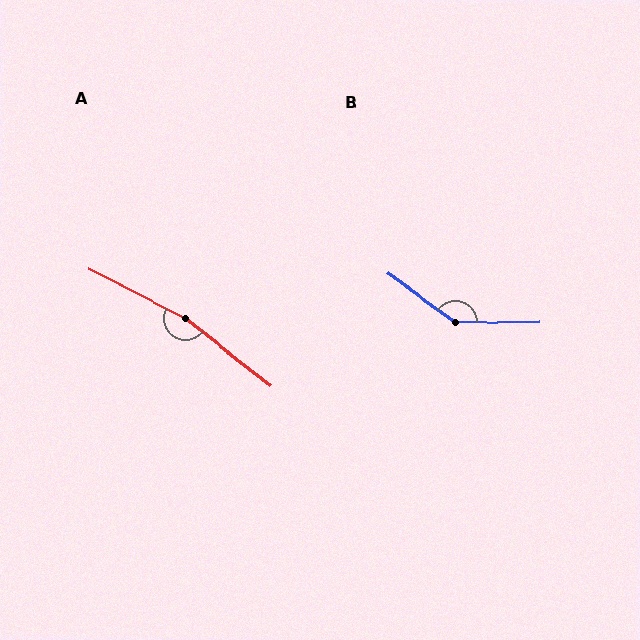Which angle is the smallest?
B, at approximately 144 degrees.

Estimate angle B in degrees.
Approximately 144 degrees.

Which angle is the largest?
A, at approximately 169 degrees.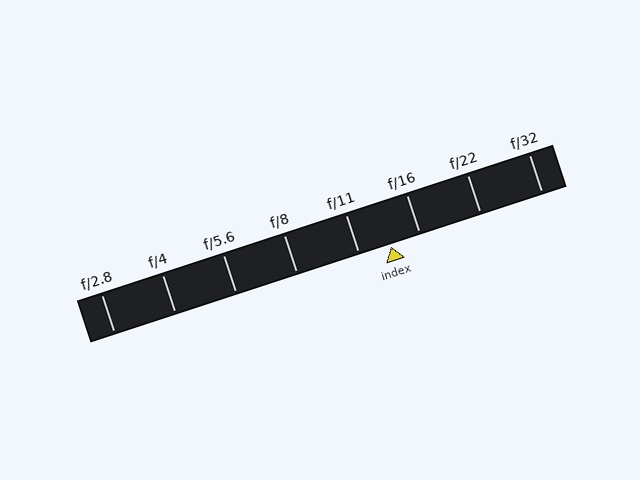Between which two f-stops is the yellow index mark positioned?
The index mark is between f/11 and f/16.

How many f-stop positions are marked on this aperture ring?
There are 8 f-stop positions marked.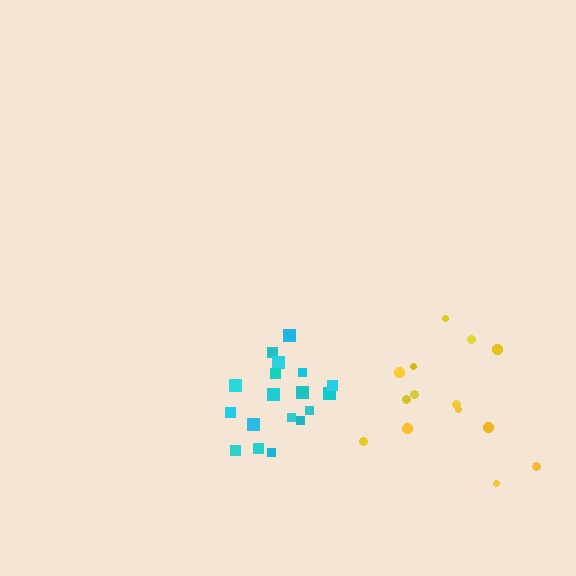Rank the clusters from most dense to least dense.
cyan, yellow.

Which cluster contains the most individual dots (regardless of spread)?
Cyan (18).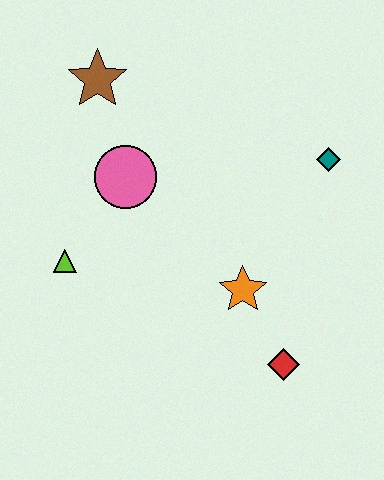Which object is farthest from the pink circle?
The red diamond is farthest from the pink circle.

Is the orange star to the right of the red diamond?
No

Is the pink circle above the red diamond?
Yes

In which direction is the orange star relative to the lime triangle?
The orange star is to the right of the lime triangle.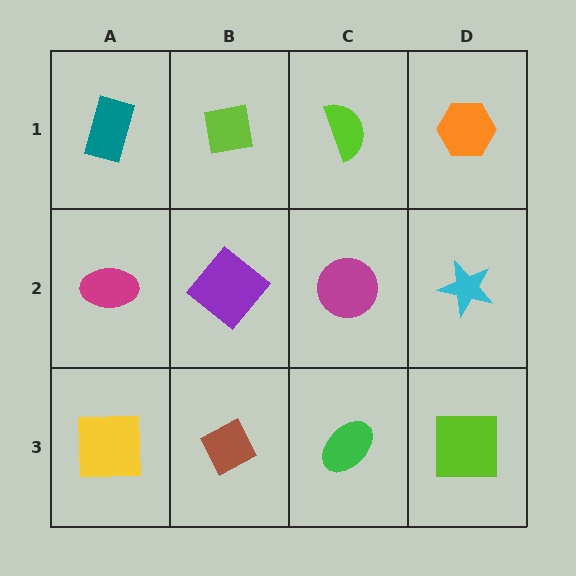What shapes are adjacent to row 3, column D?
A cyan star (row 2, column D), a green ellipse (row 3, column C).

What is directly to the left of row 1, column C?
A lime square.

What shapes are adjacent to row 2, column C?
A lime semicircle (row 1, column C), a green ellipse (row 3, column C), a purple diamond (row 2, column B), a cyan star (row 2, column D).